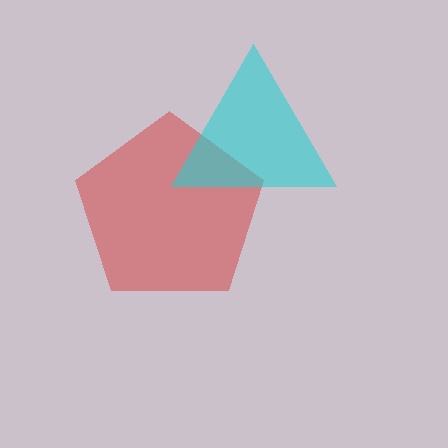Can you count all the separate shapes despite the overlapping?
Yes, there are 2 separate shapes.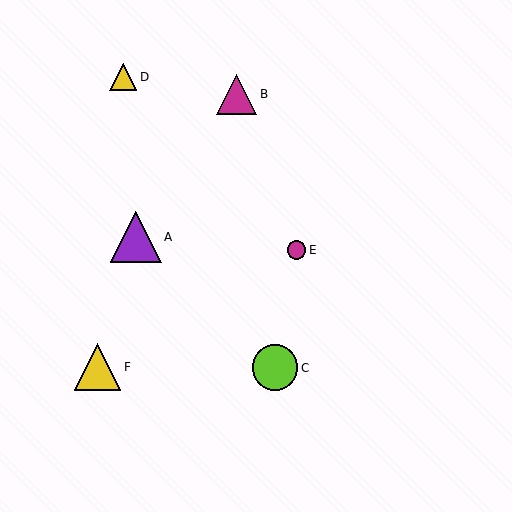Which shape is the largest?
The purple triangle (labeled A) is the largest.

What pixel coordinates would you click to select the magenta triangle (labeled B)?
Click at (237, 94) to select the magenta triangle B.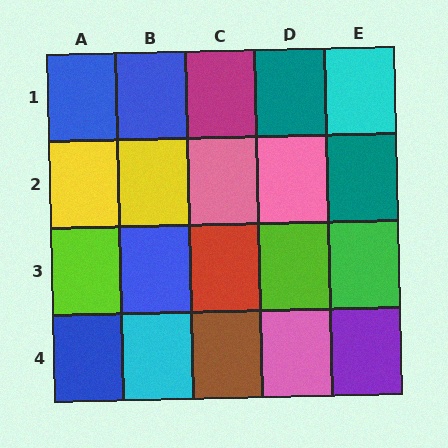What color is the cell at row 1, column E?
Cyan.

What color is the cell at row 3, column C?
Red.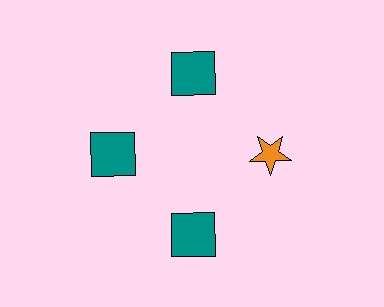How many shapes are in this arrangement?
There are 4 shapes arranged in a ring pattern.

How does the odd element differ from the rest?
It differs in both color (orange instead of teal) and shape (star instead of square).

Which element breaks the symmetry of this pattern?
The orange star at roughly the 3 o'clock position breaks the symmetry. All other shapes are teal squares.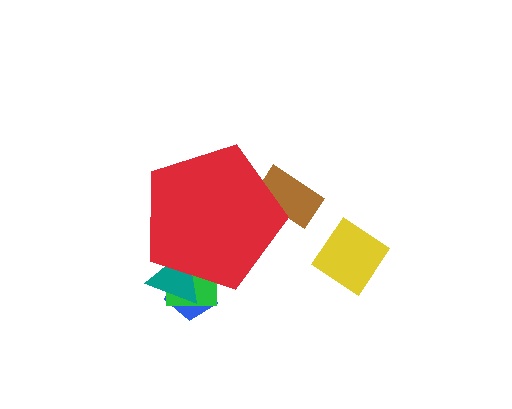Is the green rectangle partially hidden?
Yes, the green rectangle is partially hidden behind the red pentagon.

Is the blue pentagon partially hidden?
Yes, the blue pentagon is partially hidden behind the red pentagon.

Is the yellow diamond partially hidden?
No, the yellow diamond is fully visible.